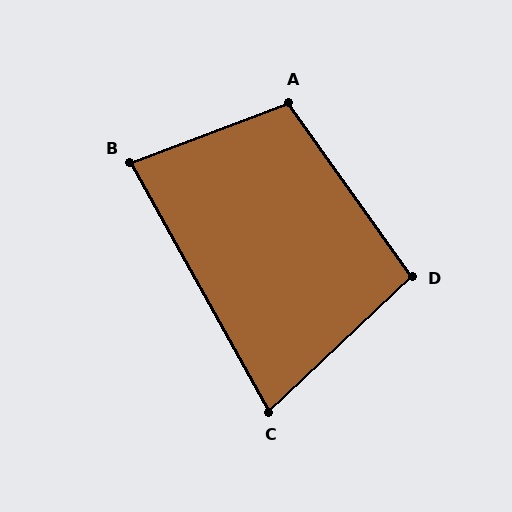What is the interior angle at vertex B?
Approximately 82 degrees (acute).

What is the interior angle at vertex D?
Approximately 98 degrees (obtuse).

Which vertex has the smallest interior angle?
C, at approximately 75 degrees.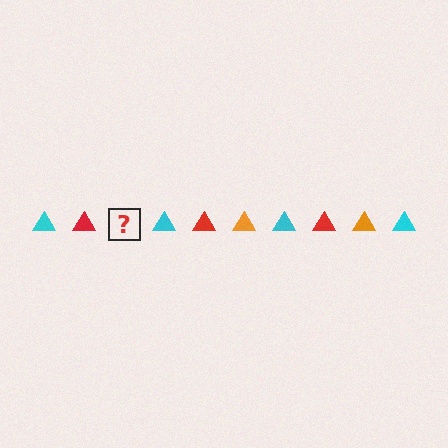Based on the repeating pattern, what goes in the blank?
The blank should be an orange triangle.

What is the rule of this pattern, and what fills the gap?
The rule is that the pattern cycles through cyan, red, orange triangles. The gap should be filled with an orange triangle.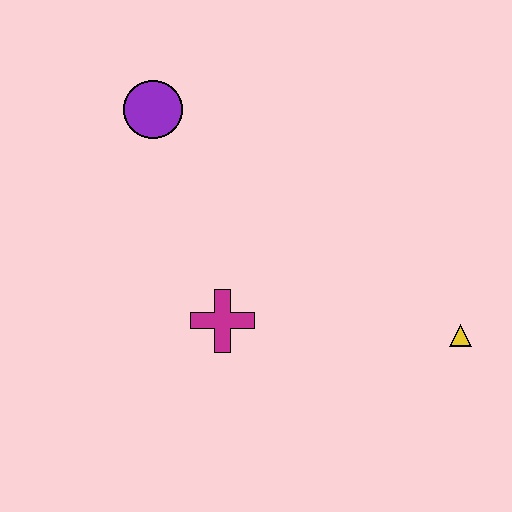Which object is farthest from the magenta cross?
The yellow triangle is farthest from the magenta cross.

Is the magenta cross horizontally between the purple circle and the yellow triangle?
Yes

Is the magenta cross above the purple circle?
No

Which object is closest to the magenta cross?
The purple circle is closest to the magenta cross.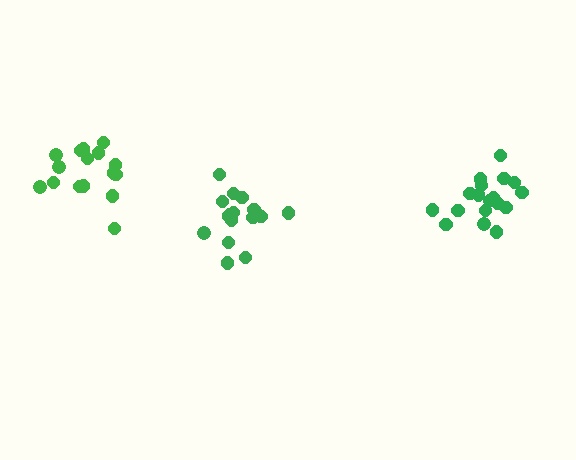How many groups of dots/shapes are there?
There are 3 groups.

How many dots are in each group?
Group 1: 18 dots, Group 2: 18 dots, Group 3: 16 dots (52 total).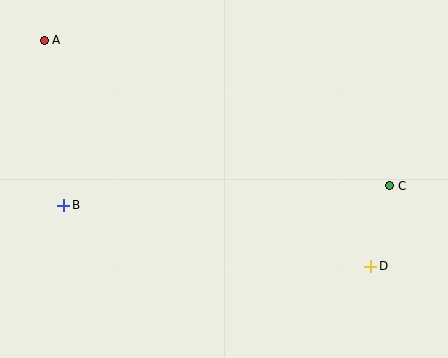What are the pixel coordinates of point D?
Point D is at (371, 266).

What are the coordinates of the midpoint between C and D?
The midpoint between C and D is at (380, 226).